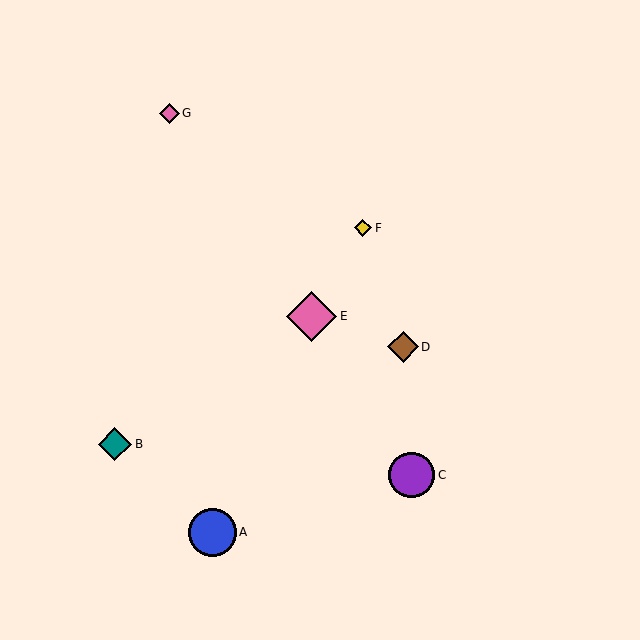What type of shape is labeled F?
Shape F is a yellow diamond.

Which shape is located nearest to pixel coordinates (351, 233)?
The yellow diamond (labeled F) at (363, 228) is nearest to that location.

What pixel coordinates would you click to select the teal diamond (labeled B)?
Click at (115, 444) to select the teal diamond B.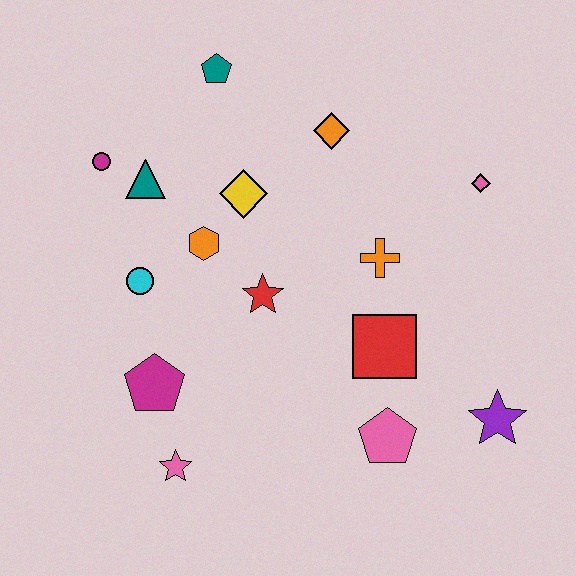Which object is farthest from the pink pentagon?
The teal pentagon is farthest from the pink pentagon.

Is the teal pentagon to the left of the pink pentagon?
Yes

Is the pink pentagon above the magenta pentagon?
No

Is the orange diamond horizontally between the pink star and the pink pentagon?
Yes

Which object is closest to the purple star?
The pink pentagon is closest to the purple star.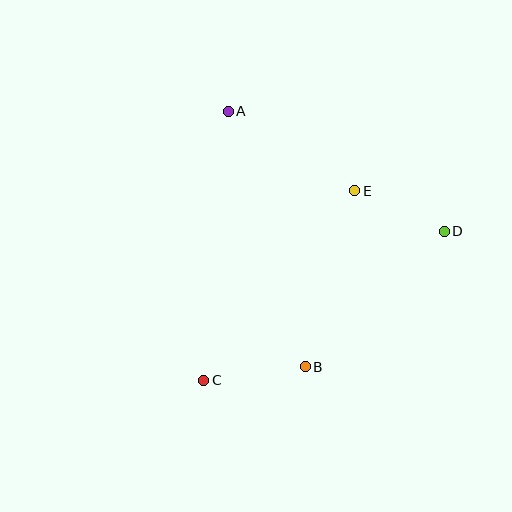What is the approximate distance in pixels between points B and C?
The distance between B and C is approximately 102 pixels.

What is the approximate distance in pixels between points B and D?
The distance between B and D is approximately 194 pixels.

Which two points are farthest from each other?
Points C and D are farthest from each other.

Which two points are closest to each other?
Points D and E are closest to each other.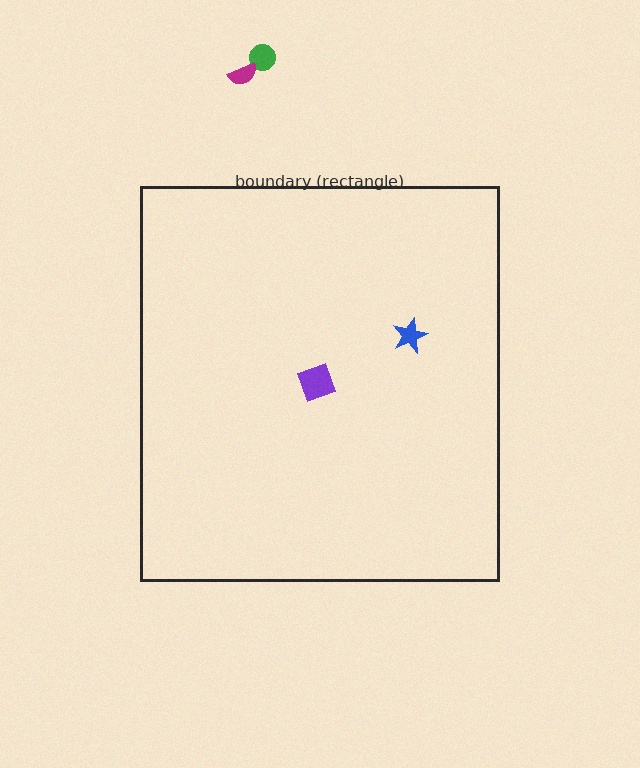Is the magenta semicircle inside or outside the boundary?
Outside.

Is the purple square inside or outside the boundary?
Inside.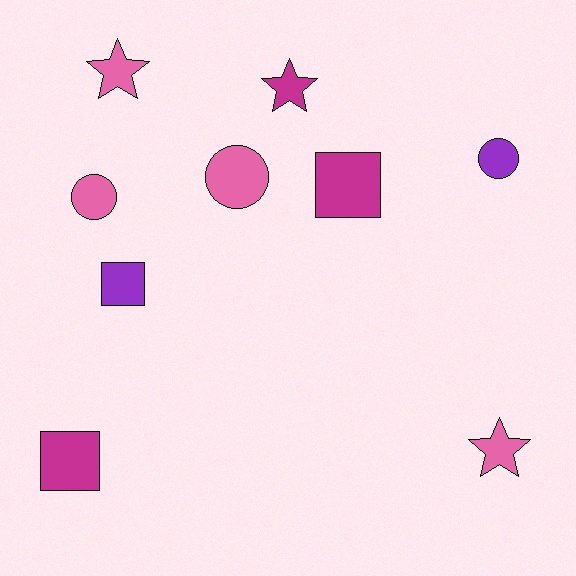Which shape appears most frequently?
Circle, with 3 objects.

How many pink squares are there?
There are no pink squares.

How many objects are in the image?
There are 9 objects.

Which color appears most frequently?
Pink, with 4 objects.